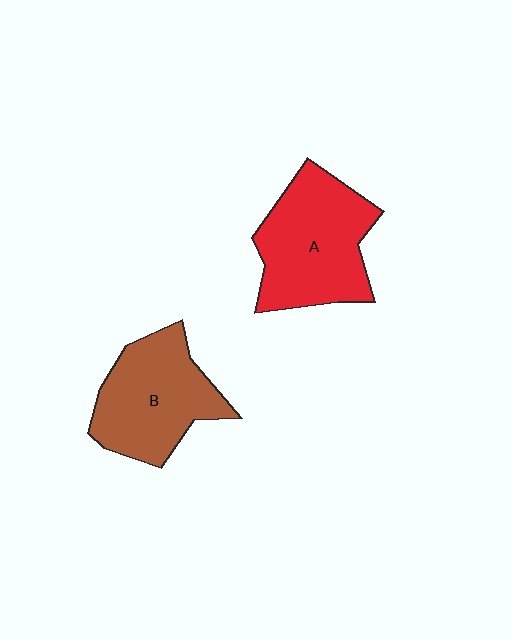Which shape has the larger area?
Shape A (red).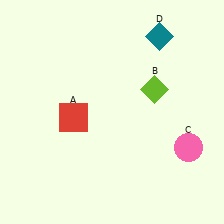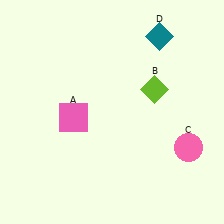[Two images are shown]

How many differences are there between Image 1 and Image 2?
There is 1 difference between the two images.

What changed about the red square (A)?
In Image 1, A is red. In Image 2, it changed to pink.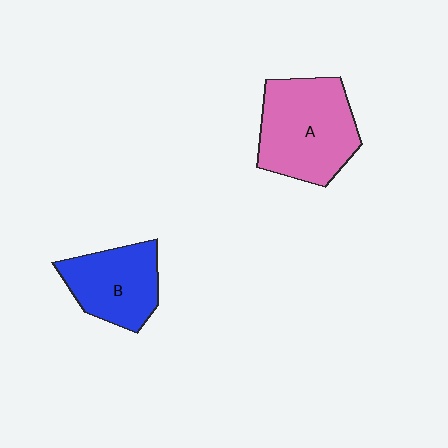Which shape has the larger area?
Shape A (pink).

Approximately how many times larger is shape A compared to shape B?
Approximately 1.4 times.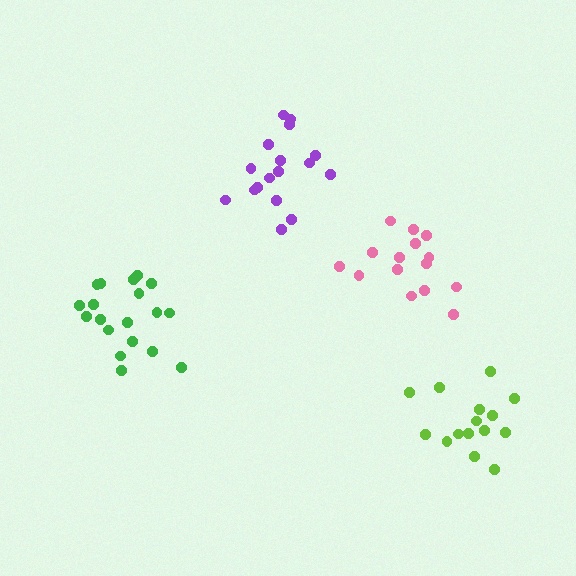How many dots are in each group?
Group 1: 15 dots, Group 2: 19 dots, Group 3: 17 dots, Group 4: 15 dots (66 total).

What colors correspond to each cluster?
The clusters are colored: lime, green, purple, pink.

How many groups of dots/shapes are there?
There are 4 groups.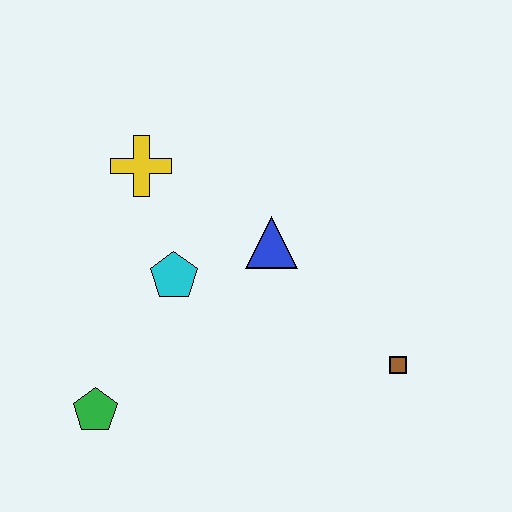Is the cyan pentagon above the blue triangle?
No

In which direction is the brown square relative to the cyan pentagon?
The brown square is to the right of the cyan pentagon.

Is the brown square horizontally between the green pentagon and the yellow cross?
No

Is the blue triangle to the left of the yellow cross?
No